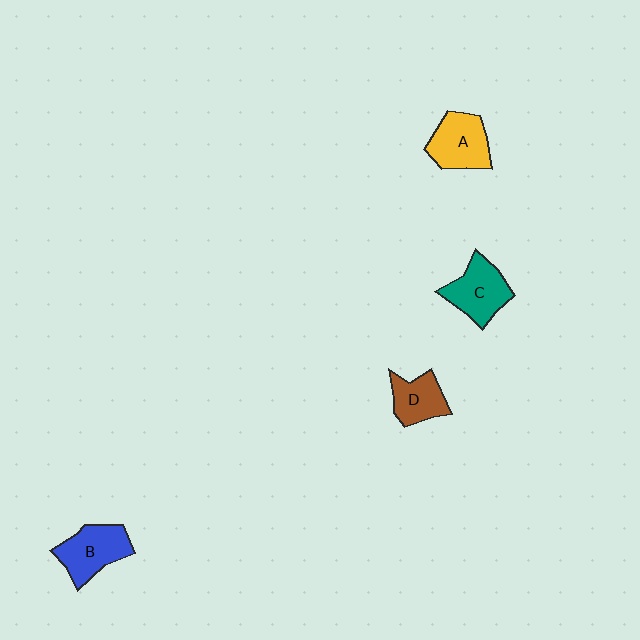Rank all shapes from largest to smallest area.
From largest to smallest: B (blue), A (yellow), C (teal), D (brown).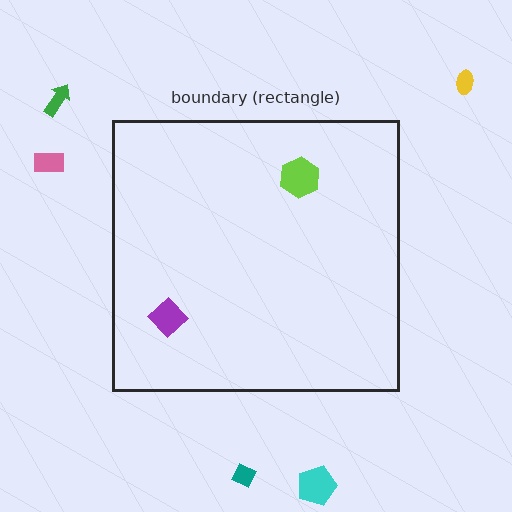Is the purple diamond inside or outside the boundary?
Inside.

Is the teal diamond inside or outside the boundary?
Outside.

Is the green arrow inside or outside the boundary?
Outside.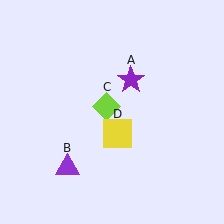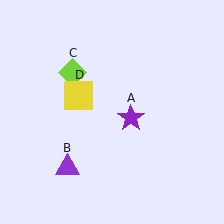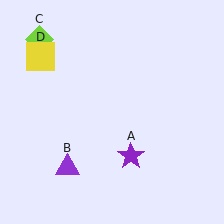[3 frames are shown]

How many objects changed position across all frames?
3 objects changed position: purple star (object A), lime diamond (object C), yellow square (object D).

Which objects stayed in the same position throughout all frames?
Purple triangle (object B) remained stationary.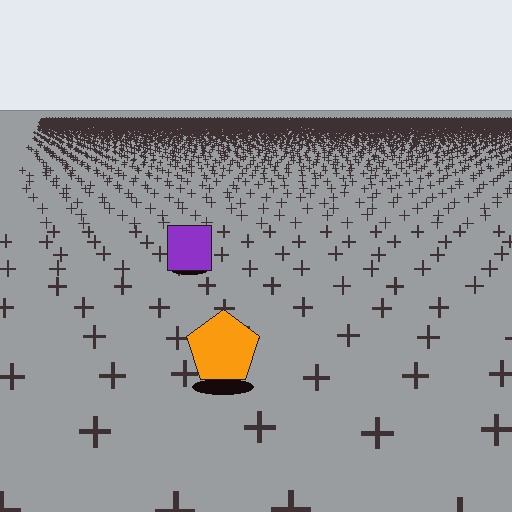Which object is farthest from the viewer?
The purple square is farthest from the viewer. It appears smaller and the ground texture around it is denser.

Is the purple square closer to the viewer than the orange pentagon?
No. The orange pentagon is closer — you can tell from the texture gradient: the ground texture is coarser near it.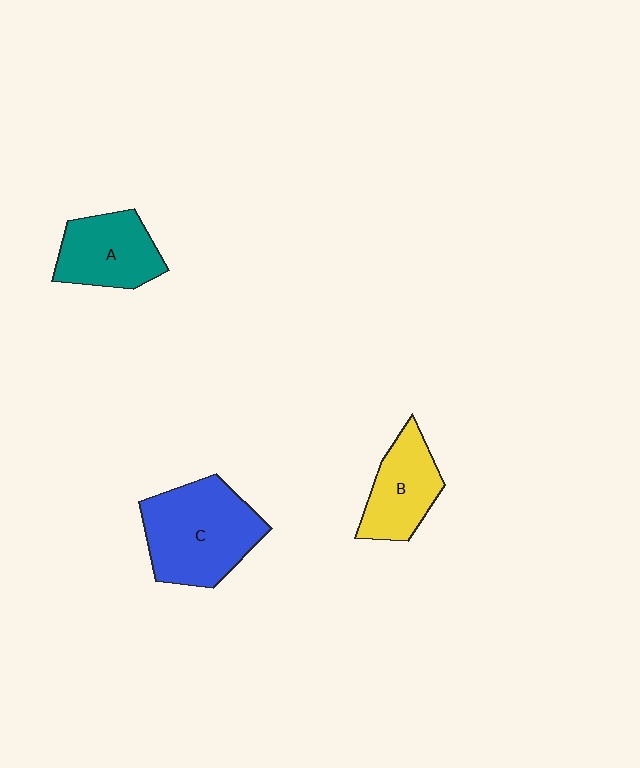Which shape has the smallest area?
Shape B (yellow).